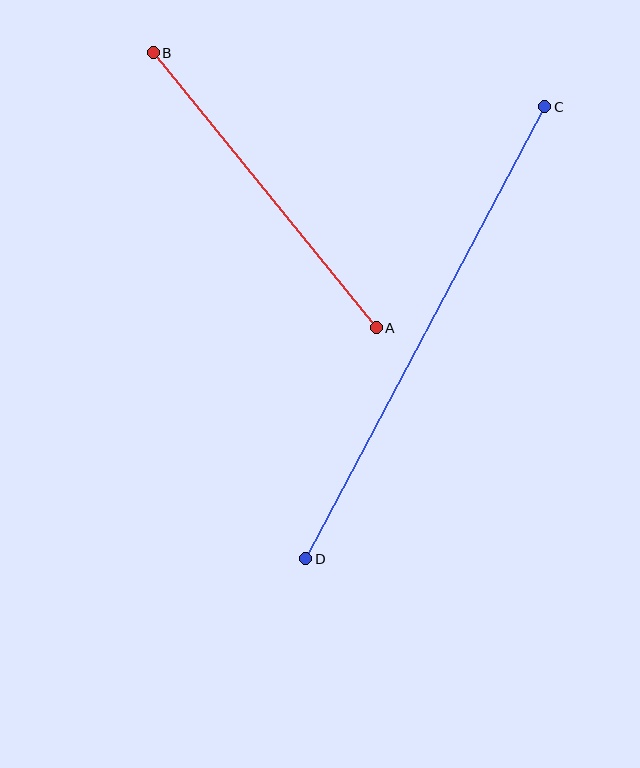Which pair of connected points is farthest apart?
Points C and D are farthest apart.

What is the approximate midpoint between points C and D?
The midpoint is at approximately (425, 333) pixels.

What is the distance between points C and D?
The distance is approximately 511 pixels.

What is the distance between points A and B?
The distance is approximately 354 pixels.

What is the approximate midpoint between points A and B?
The midpoint is at approximately (265, 190) pixels.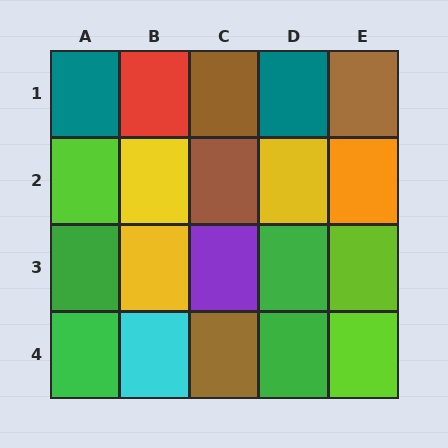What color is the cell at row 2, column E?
Orange.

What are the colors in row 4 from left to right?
Green, cyan, brown, green, lime.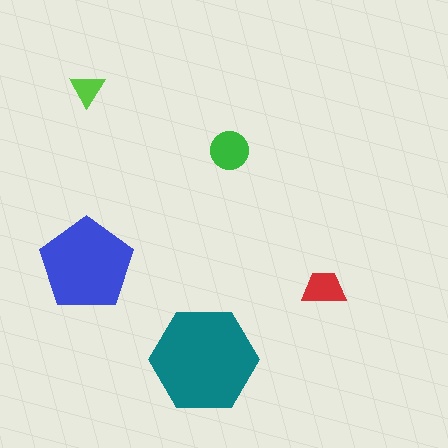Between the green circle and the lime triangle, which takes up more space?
The green circle.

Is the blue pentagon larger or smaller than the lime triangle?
Larger.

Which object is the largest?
The teal hexagon.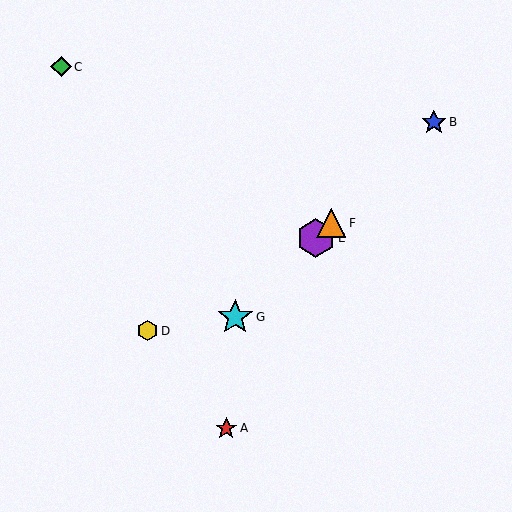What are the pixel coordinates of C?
Object C is at (61, 67).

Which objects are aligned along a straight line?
Objects B, E, F, G are aligned along a straight line.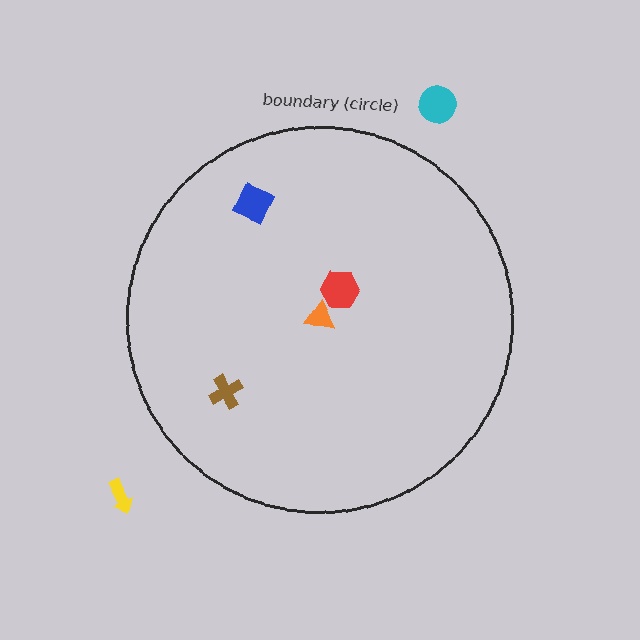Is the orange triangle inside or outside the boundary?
Inside.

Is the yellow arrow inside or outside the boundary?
Outside.